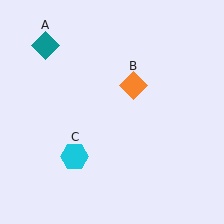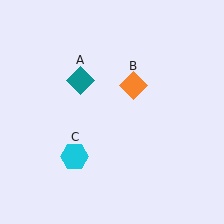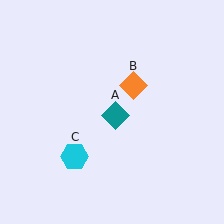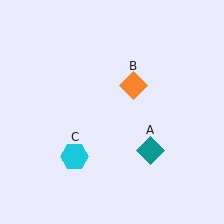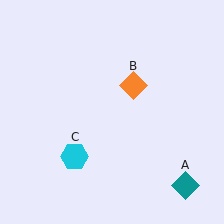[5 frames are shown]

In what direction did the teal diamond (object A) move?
The teal diamond (object A) moved down and to the right.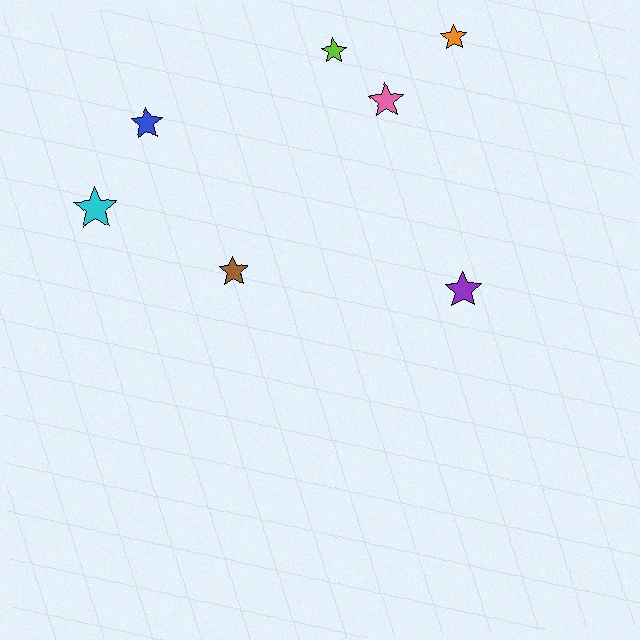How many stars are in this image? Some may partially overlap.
There are 7 stars.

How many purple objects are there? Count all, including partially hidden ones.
There is 1 purple object.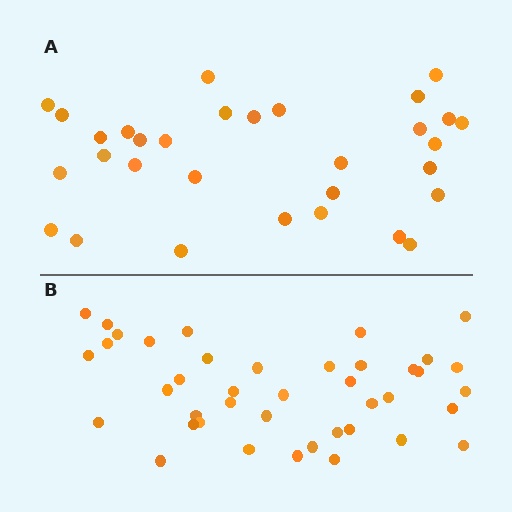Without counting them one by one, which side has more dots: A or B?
Region B (the bottom region) has more dots.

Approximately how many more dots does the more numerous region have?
Region B has roughly 10 or so more dots than region A.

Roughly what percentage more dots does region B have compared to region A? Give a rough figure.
About 30% more.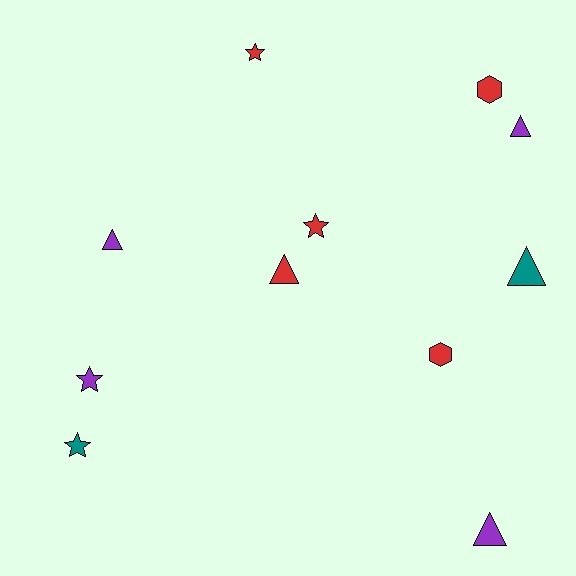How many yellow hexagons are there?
There are no yellow hexagons.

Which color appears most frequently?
Red, with 5 objects.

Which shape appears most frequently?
Triangle, with 5 objects.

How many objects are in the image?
There are 11 objects.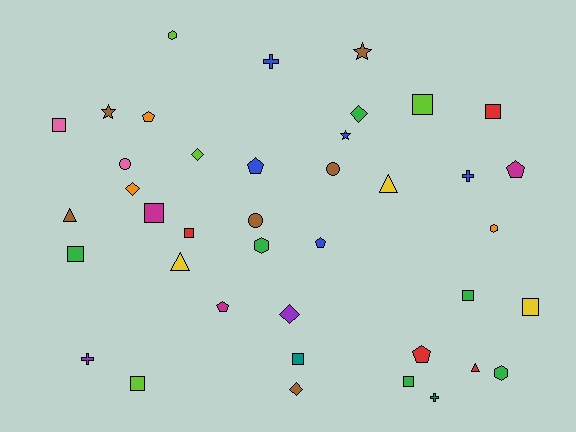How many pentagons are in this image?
There are 6 pentagons.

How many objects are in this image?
There are 40 objects.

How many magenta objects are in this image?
There are 3 magenta objects.